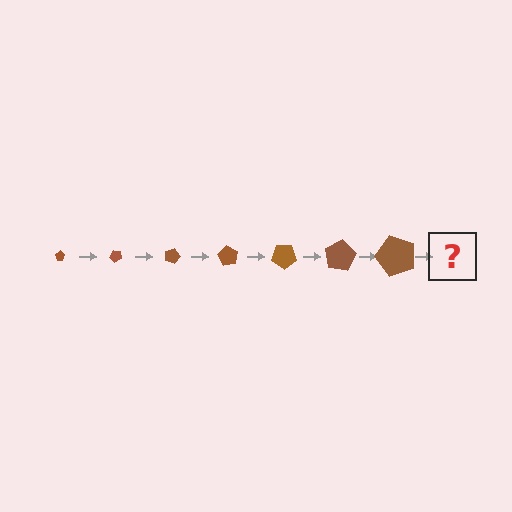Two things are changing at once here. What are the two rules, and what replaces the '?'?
The two rules are that the pentagon grows larger each step and it rotates 45 degrees each step. The '?' should be a pentagon, larger than the previous one and rotated 315 degrees from the start.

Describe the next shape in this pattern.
It should be a pentagon, larger than the previous one and rotated 315 degrees from the start.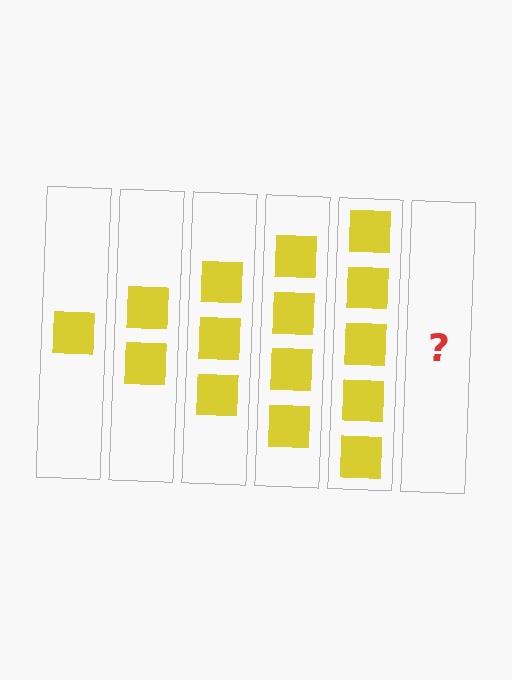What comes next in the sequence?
The next element should be 6 squares.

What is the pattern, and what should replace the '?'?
The pattern is that each step adds one more square. The '?' should be 6 squares.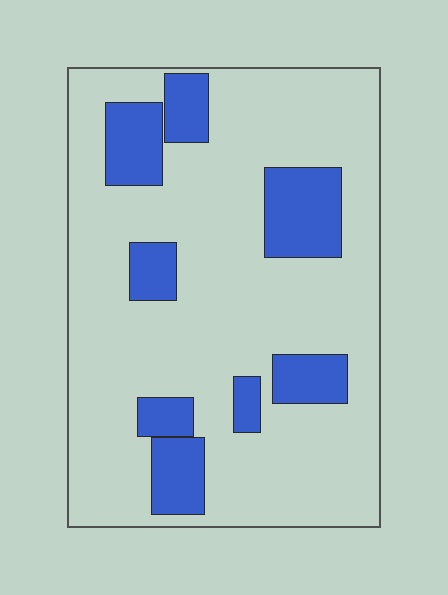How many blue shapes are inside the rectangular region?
8.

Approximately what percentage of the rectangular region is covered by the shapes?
Approximately 20%.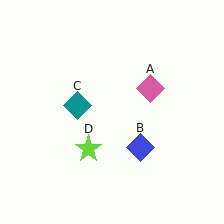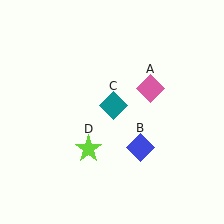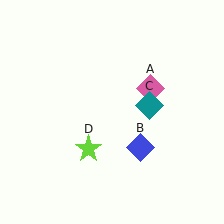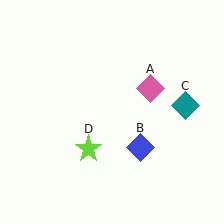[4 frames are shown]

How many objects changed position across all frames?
1 object changed position: teal diamond (object C).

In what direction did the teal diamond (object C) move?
The teal diamond (object C) moved right.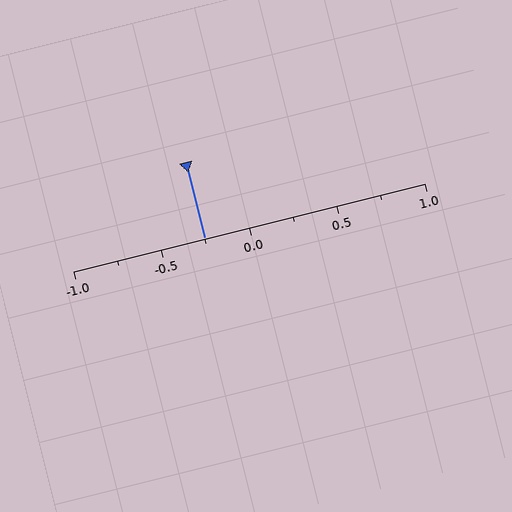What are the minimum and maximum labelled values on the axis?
The axis runs from -1.0 to 1.0.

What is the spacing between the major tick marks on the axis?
The major ticks are spaced 0.5 apart.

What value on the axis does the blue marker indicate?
The marker indicates approximately -0.25.